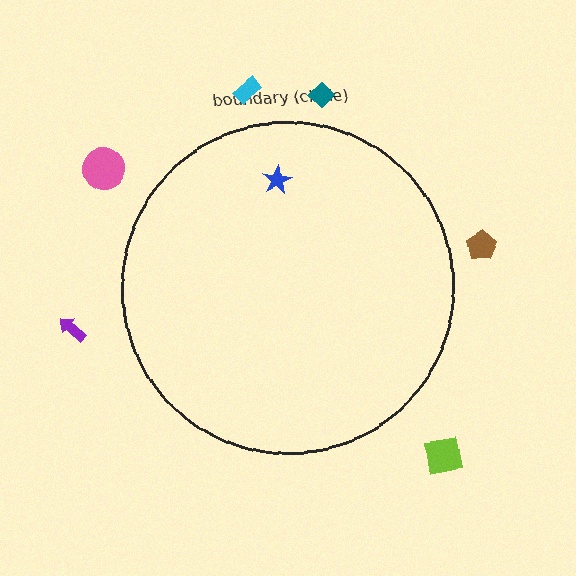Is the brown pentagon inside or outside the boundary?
Outside.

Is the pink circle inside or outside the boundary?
Outside.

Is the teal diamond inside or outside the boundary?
Outside.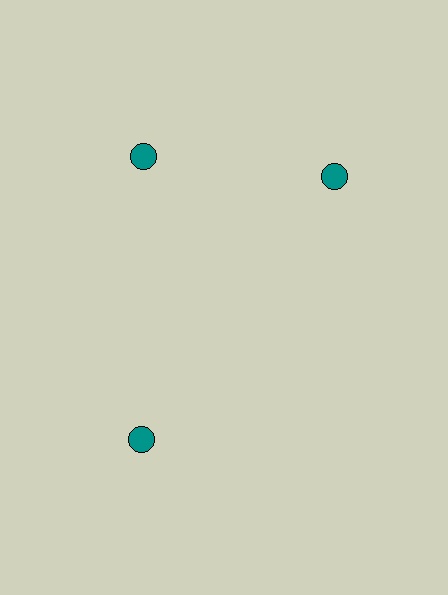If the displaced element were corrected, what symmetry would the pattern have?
It would have 3-fold rotational symmetry — the pattern would map onto itself every 120 degrees.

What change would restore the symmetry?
The symmetry would be restored by rotating it back into even spacing with its neighbors so that all 3 circles sit at equal angles and equal distance from the center.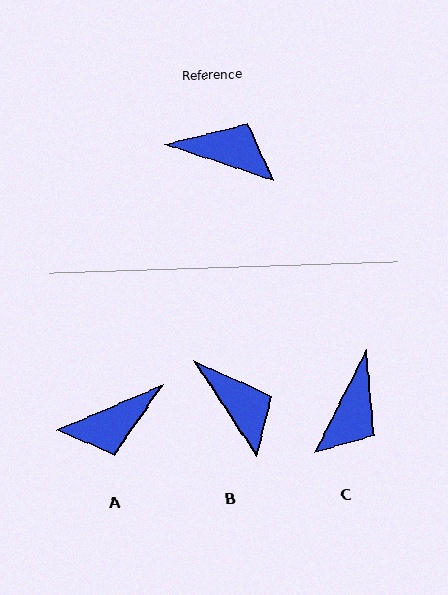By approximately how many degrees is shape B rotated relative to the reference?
Approximately 38 degrees clockwise.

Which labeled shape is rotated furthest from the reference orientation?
A, about 138 degrees away.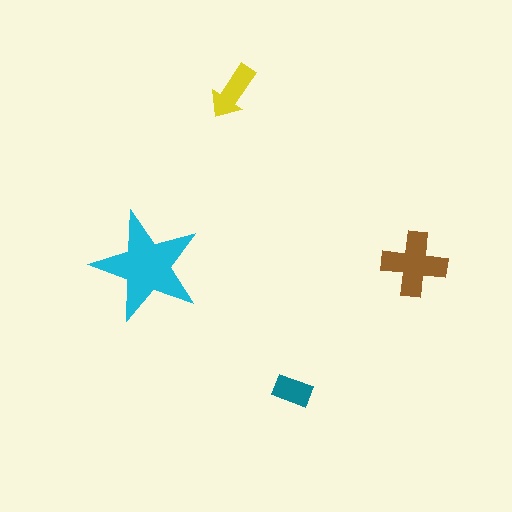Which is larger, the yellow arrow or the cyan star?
The cyan star.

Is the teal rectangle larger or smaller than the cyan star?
Smaller.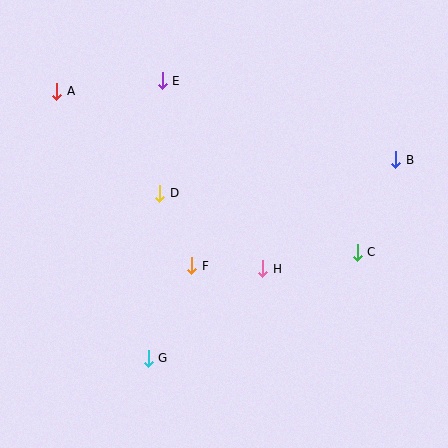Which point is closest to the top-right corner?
Point B is closest to the top-right corner.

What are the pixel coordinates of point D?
Point D is at (160, 193).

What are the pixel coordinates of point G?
Point G is at (148, 358).